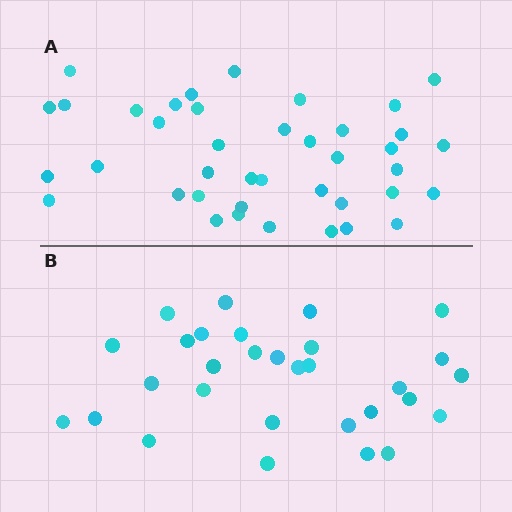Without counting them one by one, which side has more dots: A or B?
Region A (the top region) has more dots.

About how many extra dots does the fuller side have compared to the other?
Region A has roughly 10 or so more dots than region B.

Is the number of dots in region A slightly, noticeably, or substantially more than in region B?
Region A has noticeably more, but not dramatically so. The ratio is roughly 1.3 to 1.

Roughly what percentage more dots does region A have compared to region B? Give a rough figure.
About 35% more.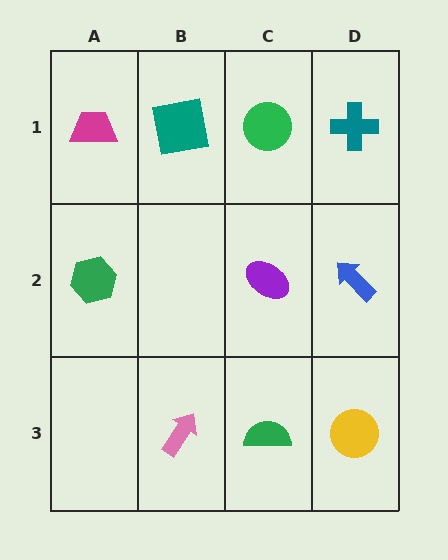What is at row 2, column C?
A purple ellipse.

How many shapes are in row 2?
3 shapes.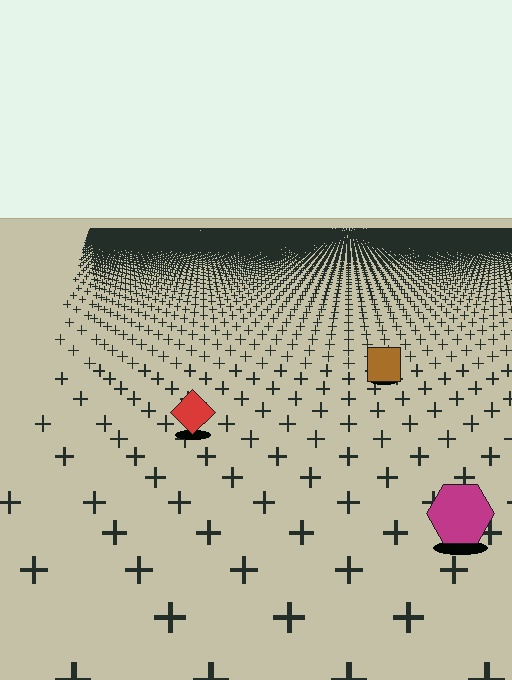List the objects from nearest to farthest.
From nearest to farthest: the magenta hexagon, the red diamond, the brown square.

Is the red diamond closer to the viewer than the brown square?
Yes. The red diamond is closer — you can tell from the texture gradient: the ground texture is coarser near it.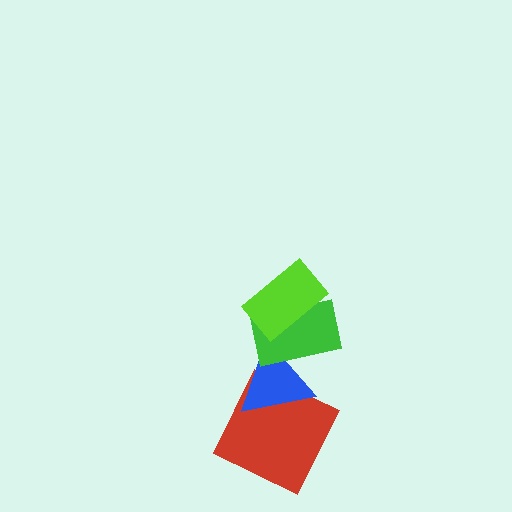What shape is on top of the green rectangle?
The lime rectangle is on top of the green rectangle.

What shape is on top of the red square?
The blue triangle is on top of the red square.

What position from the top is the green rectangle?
The green rectangle is 2nd from the top.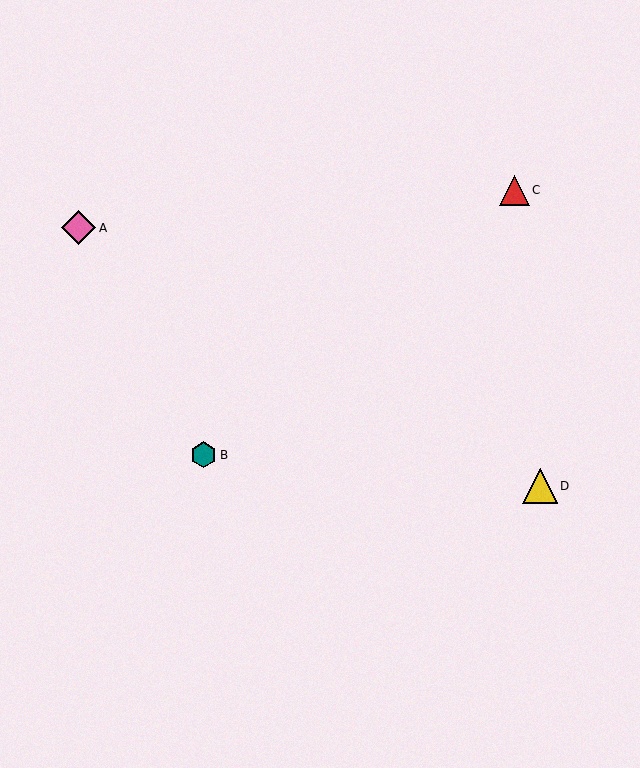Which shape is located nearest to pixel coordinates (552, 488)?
The yellow triangle (labeled D) at (540, 486) is nearest to that location.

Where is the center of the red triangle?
The center of the red triangle is at (514, 190).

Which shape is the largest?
The pink diamond (labeled A) is the largest.